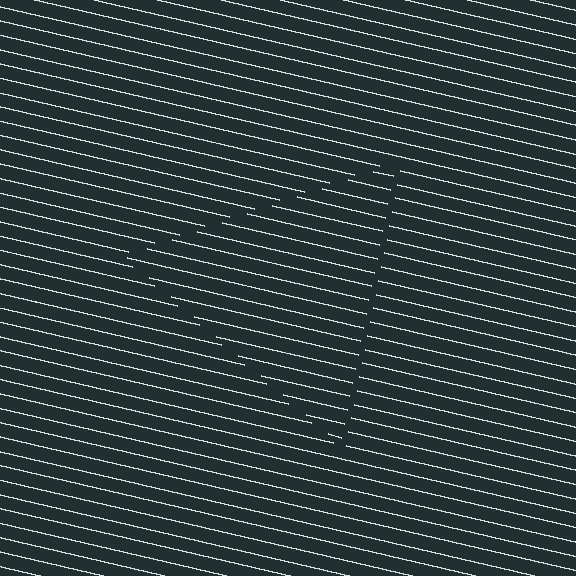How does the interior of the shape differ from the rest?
The interior of the shape contains the same grating, shifted by half a period — the contour is defined by the phase discontinuity where line-ends from the inner and outer gratings abut.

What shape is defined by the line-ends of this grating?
An illusory triangle. The interior of the shape contains the same grating, shifted by half a period — the contour is defined by the phase discontinuity where line-ends from the inner and outer gratings abut.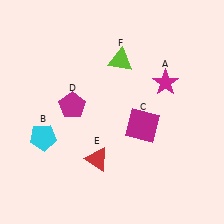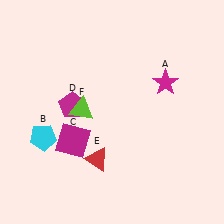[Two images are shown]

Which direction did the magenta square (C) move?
The magenta square (C) moved left.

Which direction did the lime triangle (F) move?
The lime triangle (F) moved down.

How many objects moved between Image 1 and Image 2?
2 objects moved between the two images.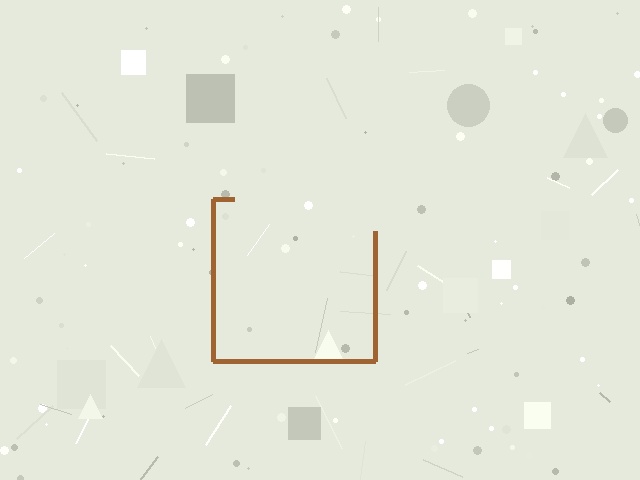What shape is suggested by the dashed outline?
The dashed outline suggests a square.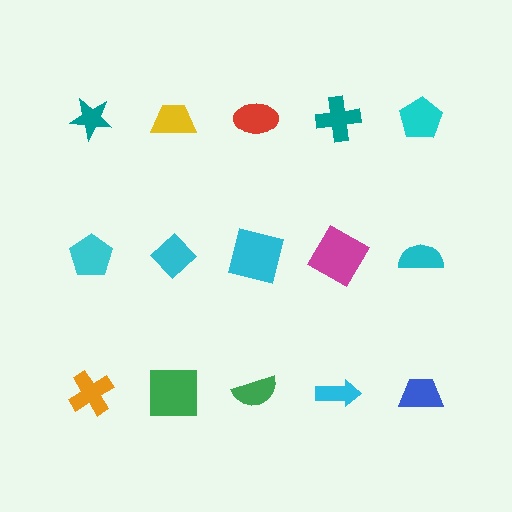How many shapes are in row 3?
5 shapes.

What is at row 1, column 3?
A red ellipse.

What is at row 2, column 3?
A cyan square.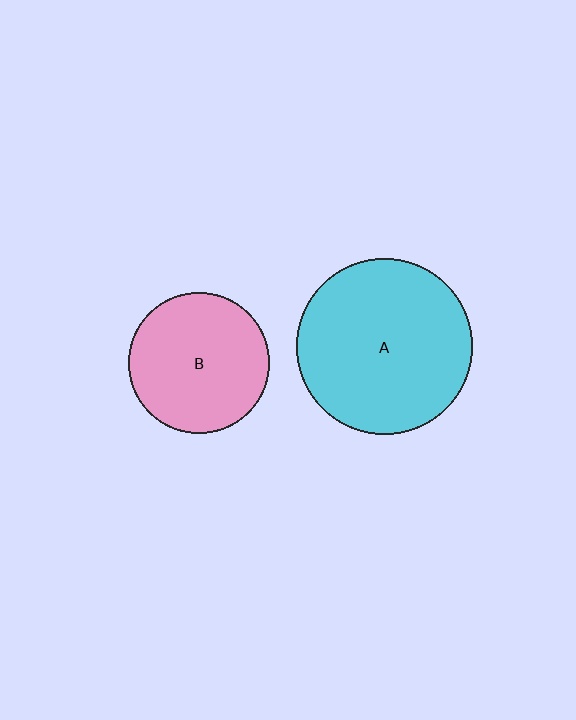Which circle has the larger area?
Circle A (cyan).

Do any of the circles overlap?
No, none of the circles overlap.